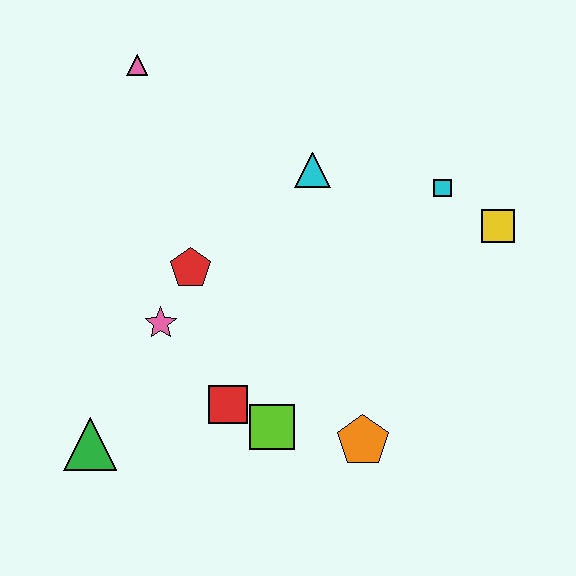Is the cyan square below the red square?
No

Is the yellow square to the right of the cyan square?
Yes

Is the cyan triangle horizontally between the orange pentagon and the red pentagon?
Yes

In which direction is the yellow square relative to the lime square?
The yellow square is to the right of the lime square.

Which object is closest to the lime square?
The red square is closest to the lime square.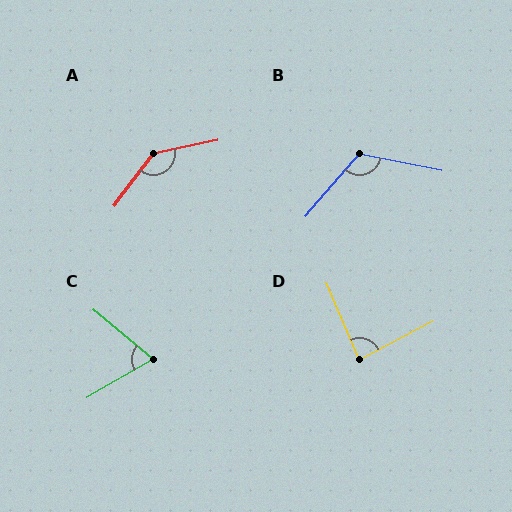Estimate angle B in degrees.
Approximately 119 degrees.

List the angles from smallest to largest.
C (70°), D (85°), B (119°), A (139°).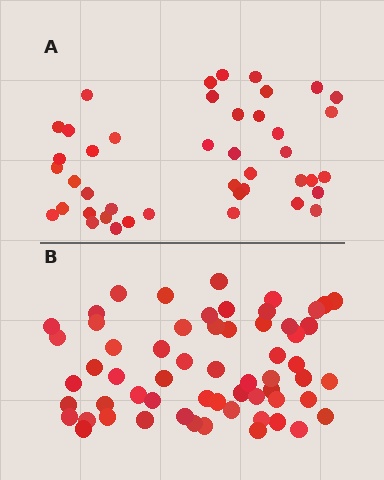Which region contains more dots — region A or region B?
Region B (the bottom region) has more dots.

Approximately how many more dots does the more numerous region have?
Region B has approximately 15 more dots than region A.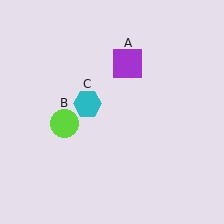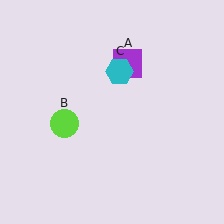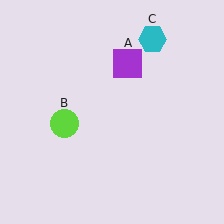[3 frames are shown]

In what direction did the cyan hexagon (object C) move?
The cyan hexagon (object C) moved up and to the right.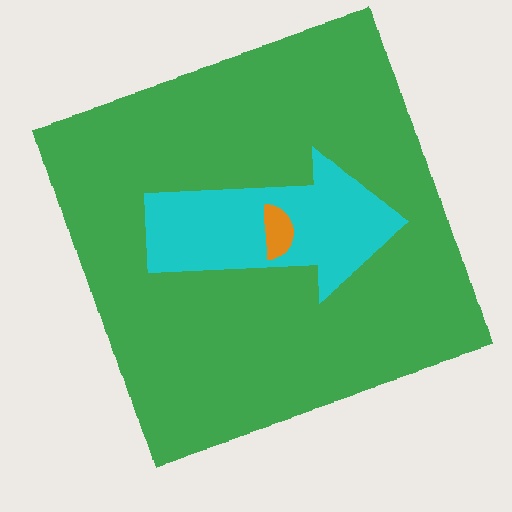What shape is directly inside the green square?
The cyan arrow.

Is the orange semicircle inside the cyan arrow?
Yes.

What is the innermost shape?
The orange semicircle.